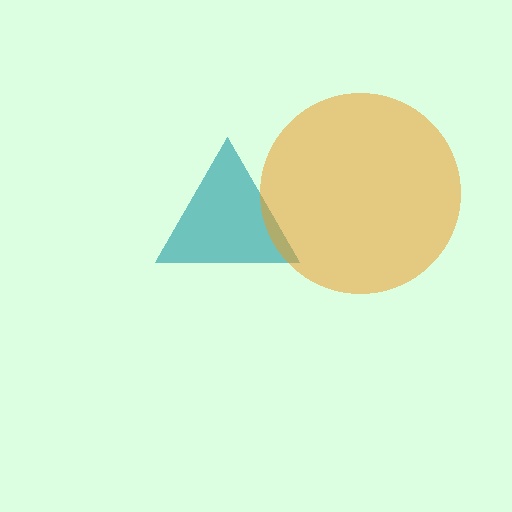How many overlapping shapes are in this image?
There are 2 overlapping shapes in the image.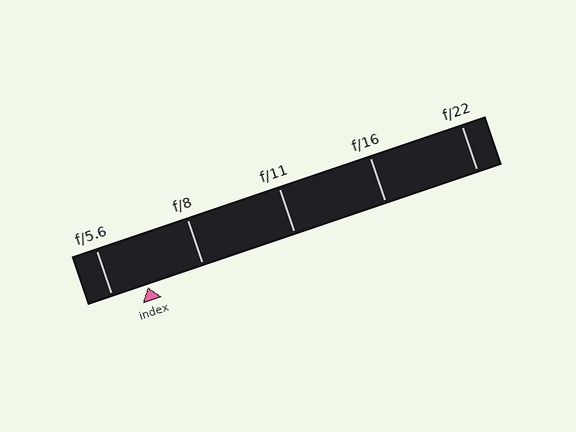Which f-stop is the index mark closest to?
The index mark is closest to f/5.6.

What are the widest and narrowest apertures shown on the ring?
The widest aperture shown is f/5.6 and the narrowest is f/22.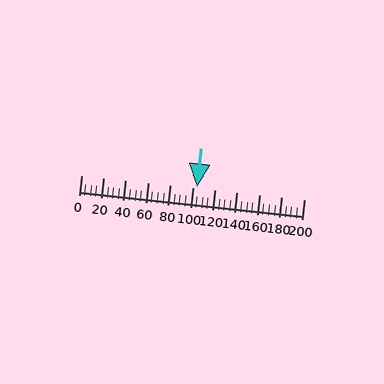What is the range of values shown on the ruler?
The ruler shows values from 0 to 200.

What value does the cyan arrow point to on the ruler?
The cyan arrow points to approximately 104.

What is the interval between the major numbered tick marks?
The major tick marks are spaced 20 units apart.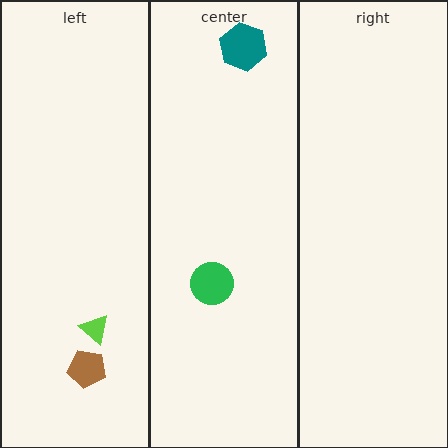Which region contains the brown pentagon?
The left region.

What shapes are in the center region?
The teal hexagon, the green circle.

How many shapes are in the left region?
2.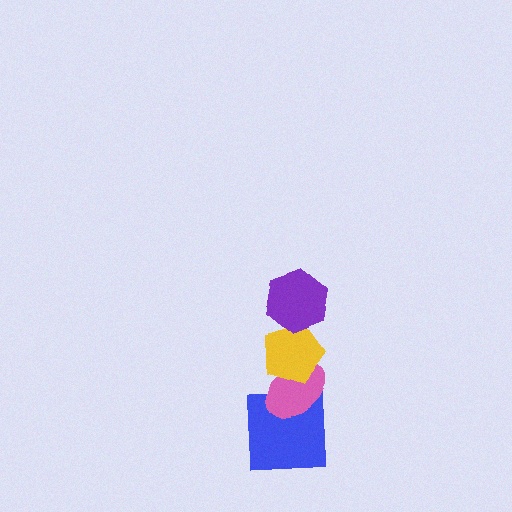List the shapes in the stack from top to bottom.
From top to bottom: the purple hexagon, the yellow pentagon, the pink ellipse, the blue square.